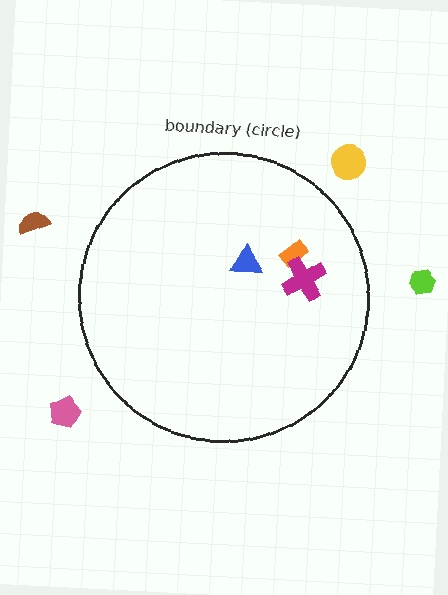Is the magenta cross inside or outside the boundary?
Inside.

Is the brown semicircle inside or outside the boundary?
Outside.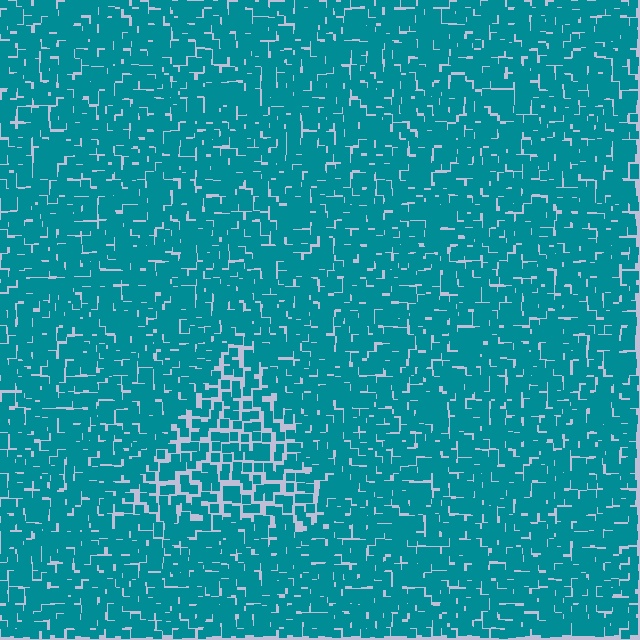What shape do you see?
I see a triangle.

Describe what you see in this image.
The image contains small teal elements arranged at two different densities. A triangle-shaped region is visible where the elements are less densely packed than the surrounding area.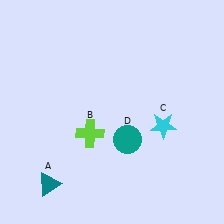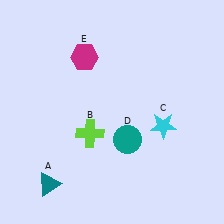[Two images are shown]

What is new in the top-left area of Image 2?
A magenta hexagon (E) was added in the top-left area of Image 2.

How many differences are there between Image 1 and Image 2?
There is 1 difference between the two images.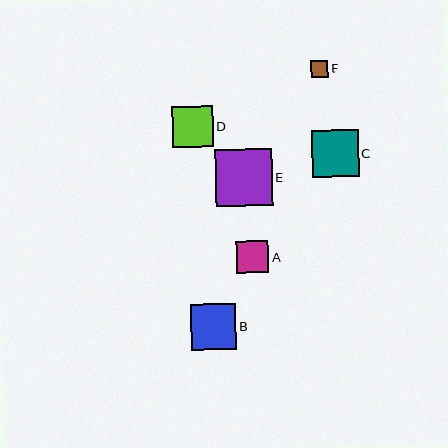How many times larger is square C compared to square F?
Square C is approximately 2.7 times the size of square F.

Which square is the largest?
Square E is the largest with a size of approximately 57 pixels.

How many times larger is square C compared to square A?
Square C is approximately 1.4 times the size of square A.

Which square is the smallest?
Square F is the smallest with a size of approximately 17 pixels.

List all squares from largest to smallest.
From largest to smallest: E, C, B, D, A, F.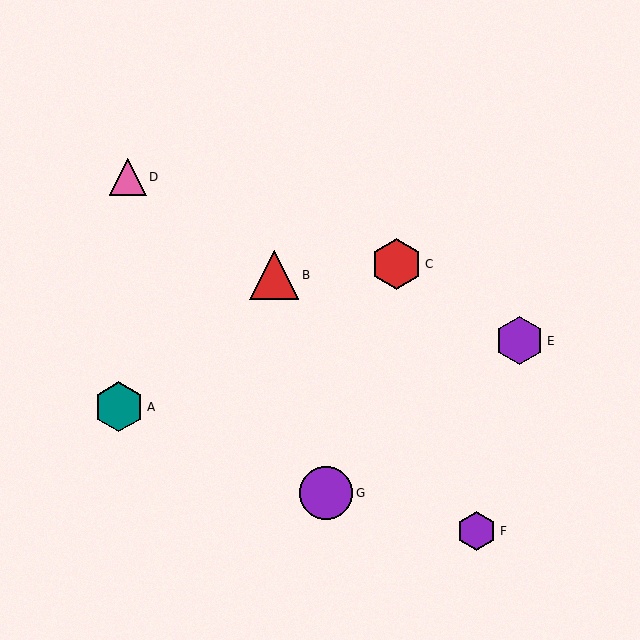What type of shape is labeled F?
Shape F is a purple hexagon.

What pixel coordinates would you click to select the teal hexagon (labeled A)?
Click at (119, 407) to select the teal hexagon A.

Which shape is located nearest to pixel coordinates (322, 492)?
The purple circle (labeled G) at (326, 493) is nearest to that location.